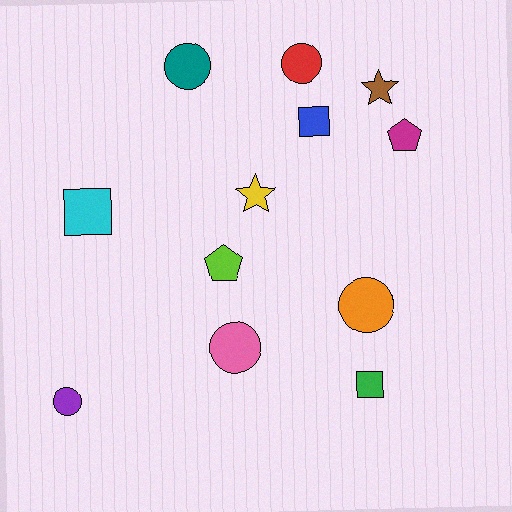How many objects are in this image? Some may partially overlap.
There are 12 objects.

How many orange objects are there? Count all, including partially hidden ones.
There is 1 orange object.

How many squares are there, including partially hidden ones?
There are 3 squares.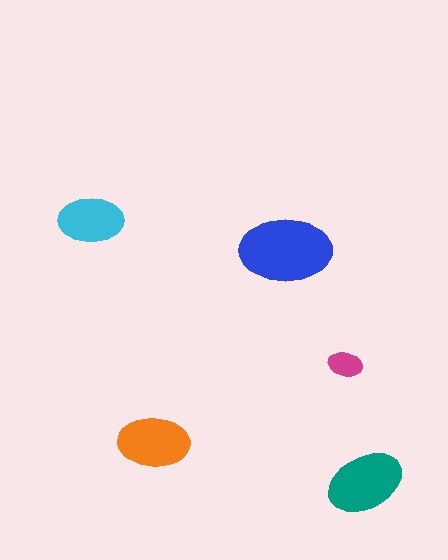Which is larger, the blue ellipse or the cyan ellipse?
The blue one.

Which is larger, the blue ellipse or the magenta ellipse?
The blue one.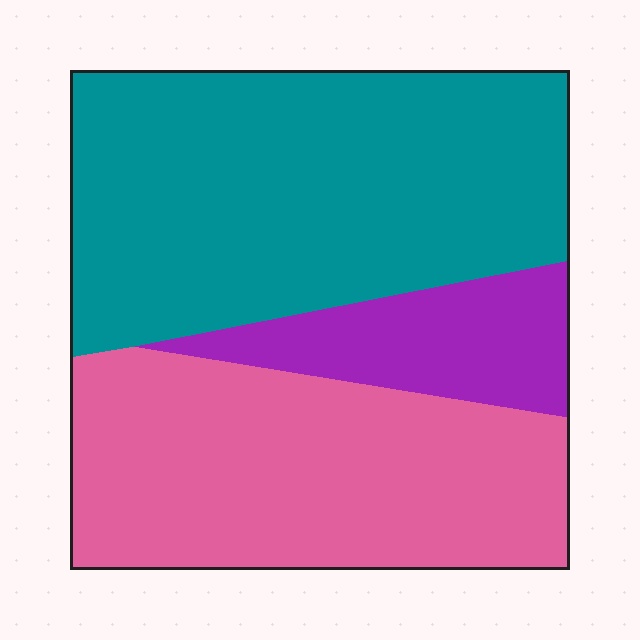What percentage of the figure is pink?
Pink covers around 40% of the figure.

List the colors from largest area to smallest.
From largest to smallest: teal, pink, purple.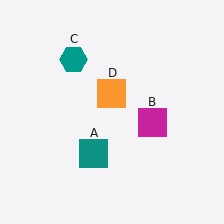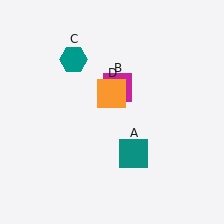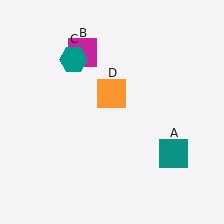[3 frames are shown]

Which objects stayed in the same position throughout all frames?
Teal hexagon (object C) and orange square (object D) remained stationary.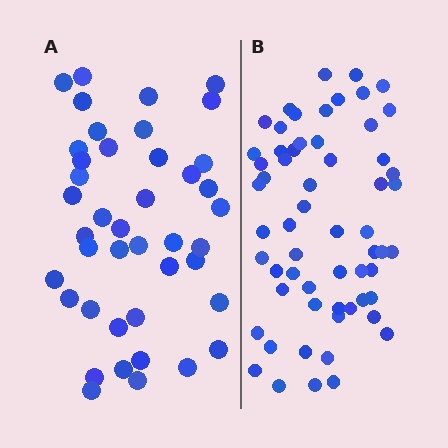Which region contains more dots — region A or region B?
Region B (the right region) has more dots.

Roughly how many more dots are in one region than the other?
Region B has approximately 20 more dots than region A.